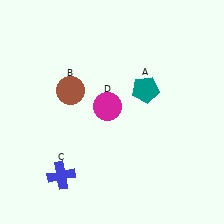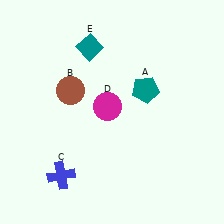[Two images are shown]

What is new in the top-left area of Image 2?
A teal diamond (E) was added in the top-left area of Image 2.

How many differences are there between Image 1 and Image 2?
There is 1 difference between the two images.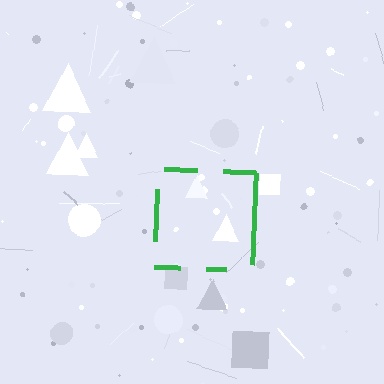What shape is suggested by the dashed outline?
The dashed outline suggests a square.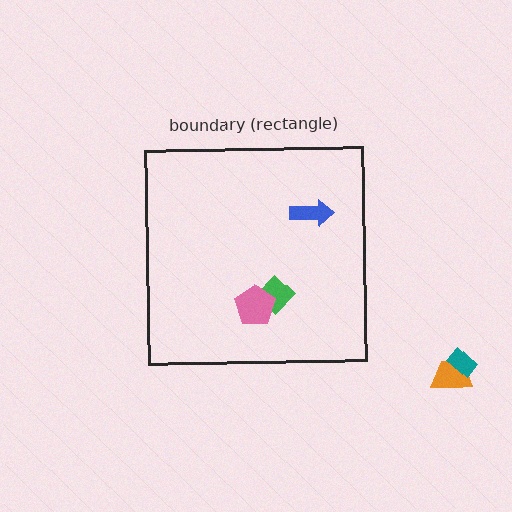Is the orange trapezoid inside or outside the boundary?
Outside.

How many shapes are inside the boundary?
3 inside, 2 outside.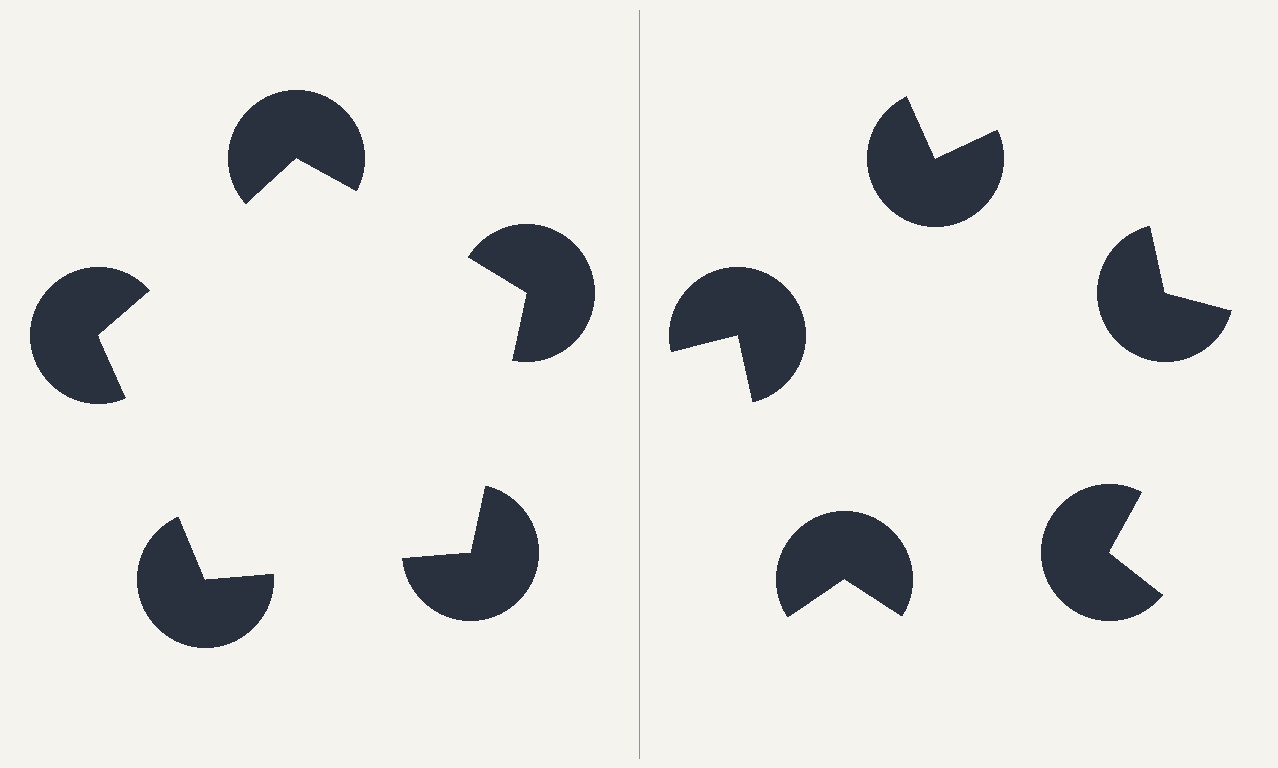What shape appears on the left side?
An illusory pentagon.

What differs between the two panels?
The pac-man discs are positioned identically on both sides; only the wedge orientations differ. On the left they align to a pentagon; on the right they are misaligned.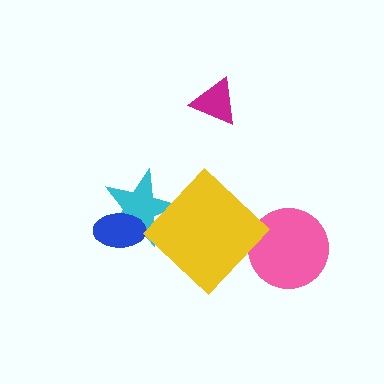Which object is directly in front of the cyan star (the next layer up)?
The blue ellipse is directly in front of the cyan star.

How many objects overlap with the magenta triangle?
0 objects overlap with the magenta triangle.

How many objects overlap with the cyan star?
2 objects overlap with the cyan star.